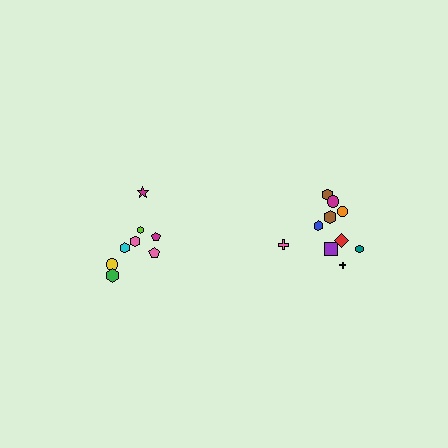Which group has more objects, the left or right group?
The right group.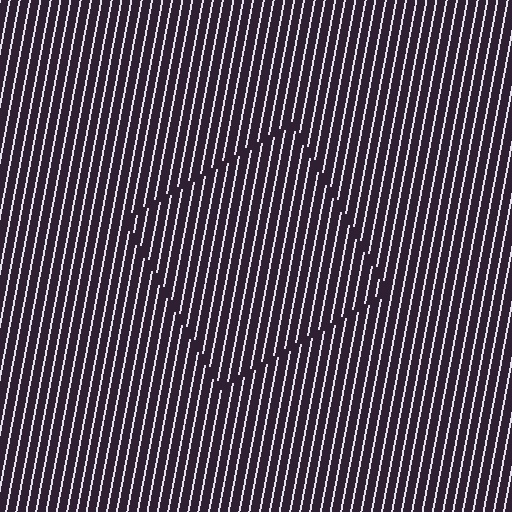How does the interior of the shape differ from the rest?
The interior of the shape contains the same grating, shifted by half a period — the contour is defined by the phase discontinuity where line-ends from the inner and outer gratings abut.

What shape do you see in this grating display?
An illusory square. The interior of the shape contains the same grating, shifted by half a period — the contour is defined by the phase discontinuity where line-ends from the inner and outer gratings abut.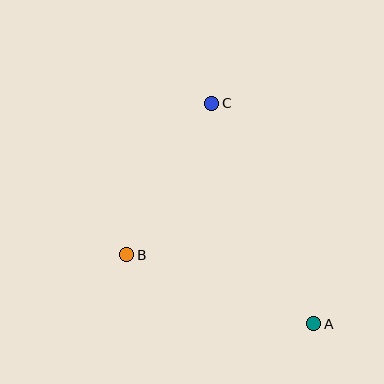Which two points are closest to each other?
Points B and C are closest to each other.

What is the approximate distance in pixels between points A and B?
The distance between A and B is approximately 199 pixels.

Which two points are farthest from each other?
Points A and C are farthest from each other.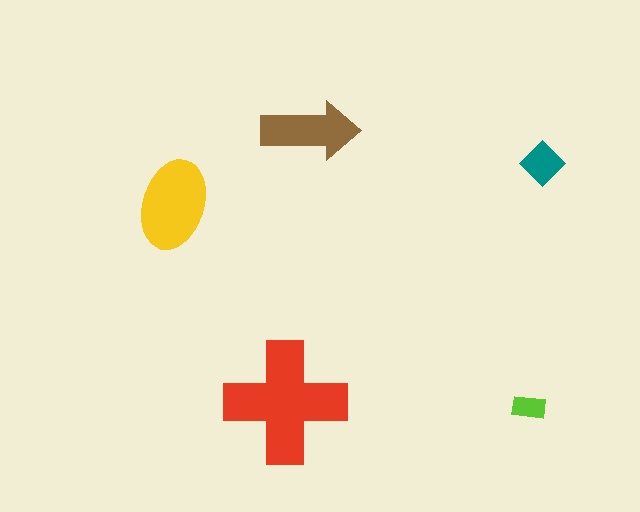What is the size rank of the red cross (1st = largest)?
1st.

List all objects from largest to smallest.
The red cross, the yellow ellipse, the brown arrow, the teal diamond, the lime rectangle.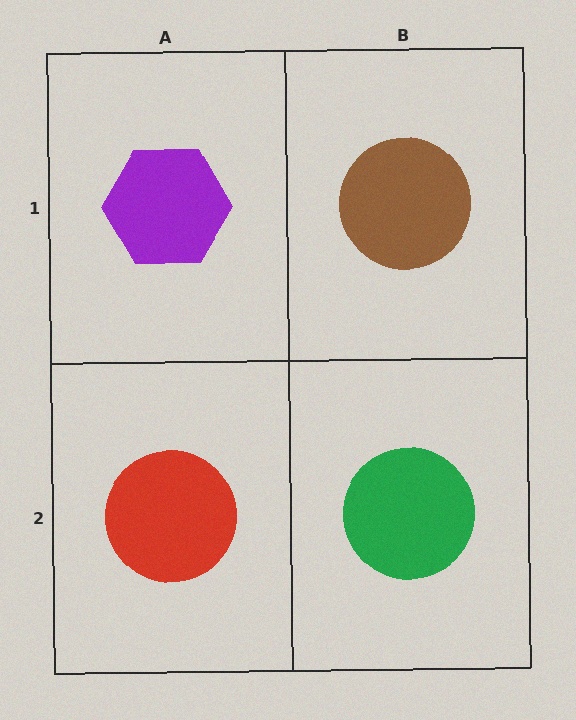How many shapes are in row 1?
2 shapes.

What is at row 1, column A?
A purple hexagon.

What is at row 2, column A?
A red circle.